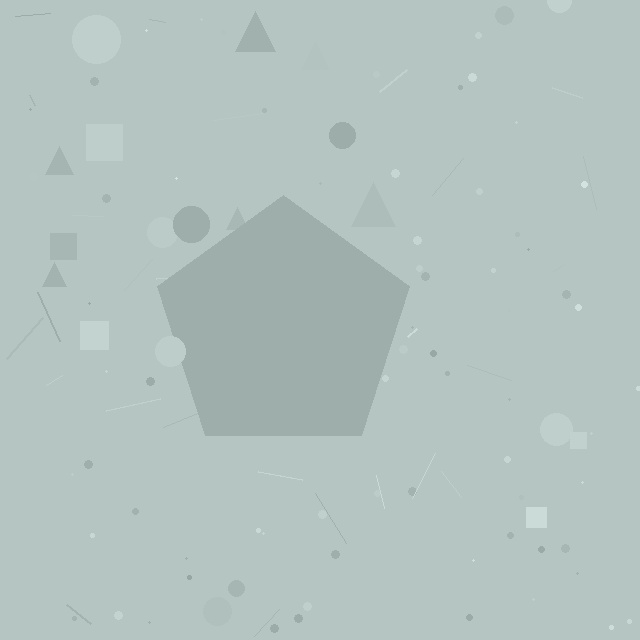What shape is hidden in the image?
A pentagon is hidden in the image.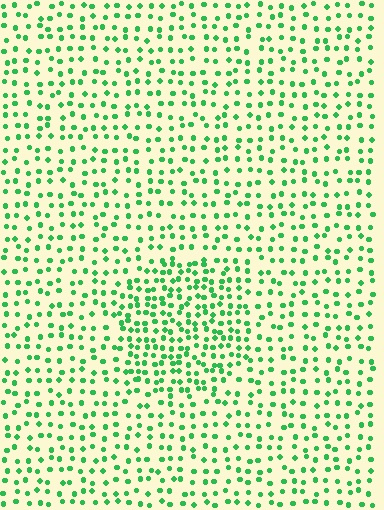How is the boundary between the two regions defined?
The boundary is defined by a change in element density (approximately 1.7x ratio). All elements are the same color, size, and shape.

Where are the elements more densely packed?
The elements are more densely packed inside the circle boundary.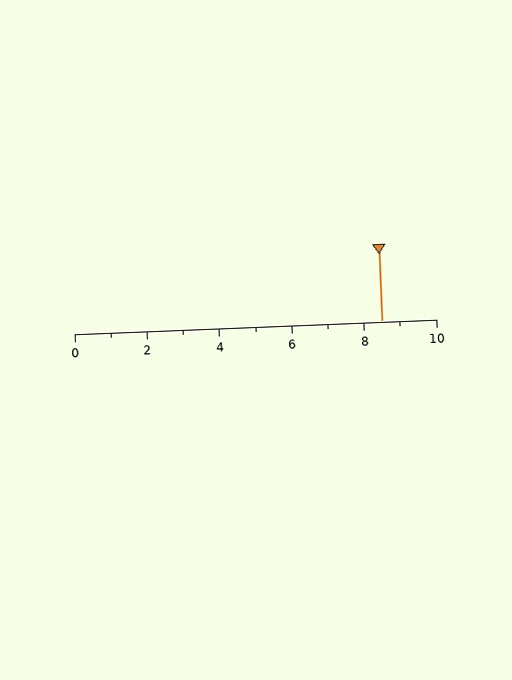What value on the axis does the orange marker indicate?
The marker indicates approximately 8.5.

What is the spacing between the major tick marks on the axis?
The major ticks are spaced 2 apart.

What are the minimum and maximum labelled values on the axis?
The axis runs from 0 to 10.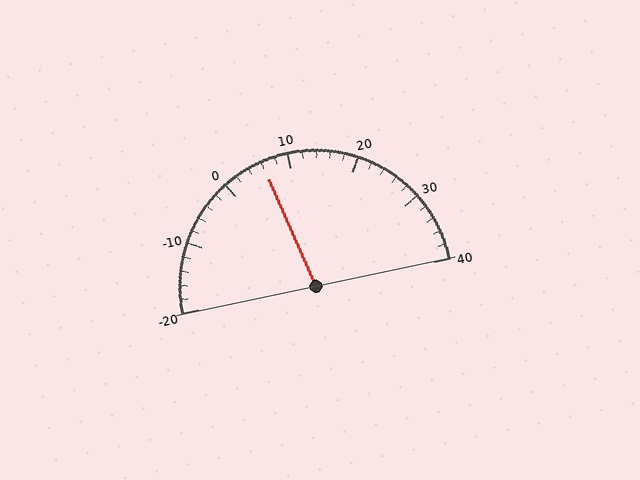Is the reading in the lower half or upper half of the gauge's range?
The reading is in the lower half of the range (-20 to 40).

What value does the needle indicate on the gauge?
The needle indicates approximately 6.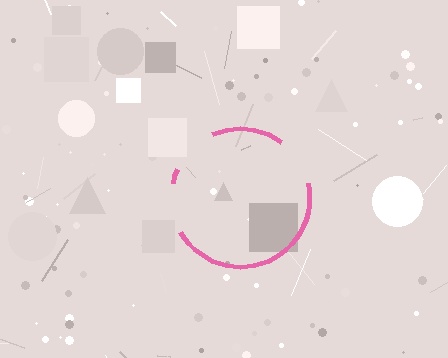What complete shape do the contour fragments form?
The contour fragments form a circle.